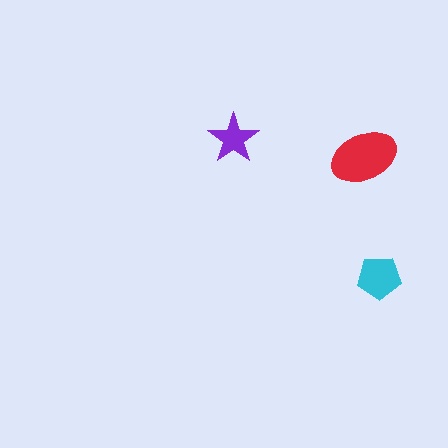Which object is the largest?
The red ellipse.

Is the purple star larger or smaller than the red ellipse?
Smaller.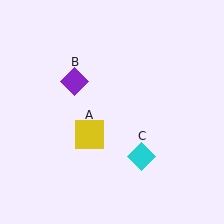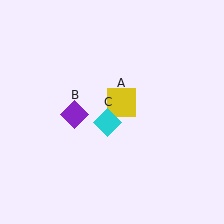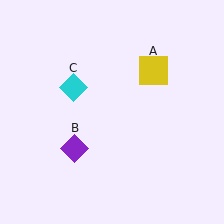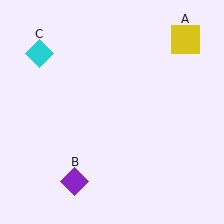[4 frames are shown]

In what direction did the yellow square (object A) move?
The yellow square (object A) moved up and to the right.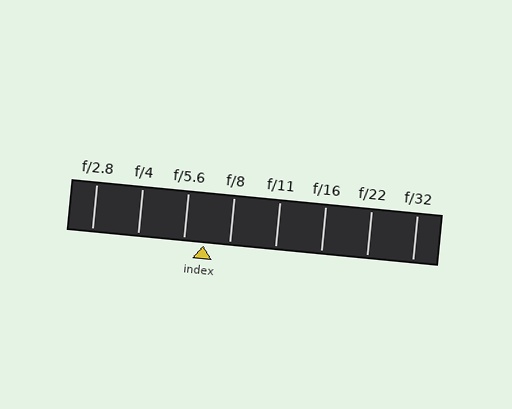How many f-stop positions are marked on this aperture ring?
There are 8 f-stop positions marked.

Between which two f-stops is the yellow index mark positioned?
The index mark is between f/5.6 and f/8.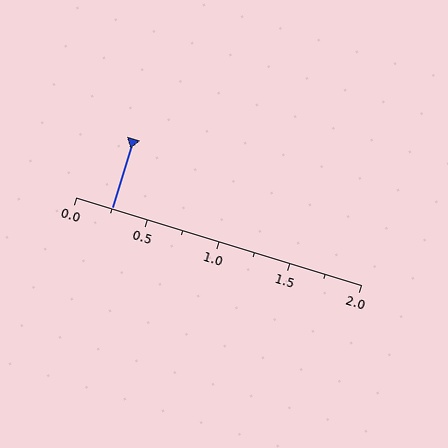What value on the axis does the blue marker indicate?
The marker indicates approximately 0.25.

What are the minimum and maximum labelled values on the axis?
The axis runs from 0.0 to 2.0.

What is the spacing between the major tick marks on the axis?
The major ticks are spaced 0.5 apart.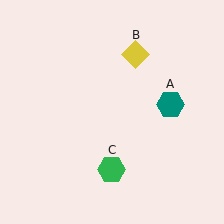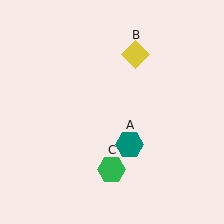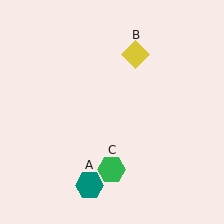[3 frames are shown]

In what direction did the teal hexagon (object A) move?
The teal hexagon (object A) moved down and to the left.